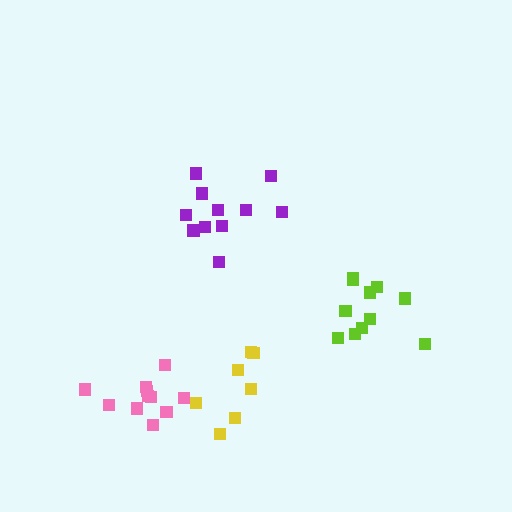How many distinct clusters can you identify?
There are 4 distinct clusters.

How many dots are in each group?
Group 1: 11 dots, Group 2: 11 dots, Group 3: 11 dots, Group 4: 7 dots (40 total).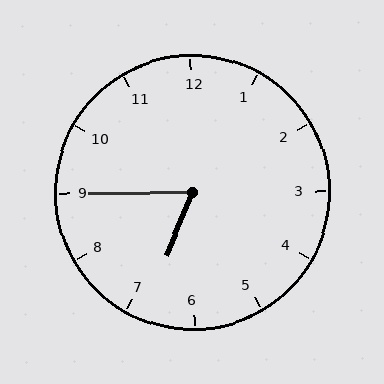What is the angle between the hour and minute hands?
Approximately 68 degrees.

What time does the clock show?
6:45.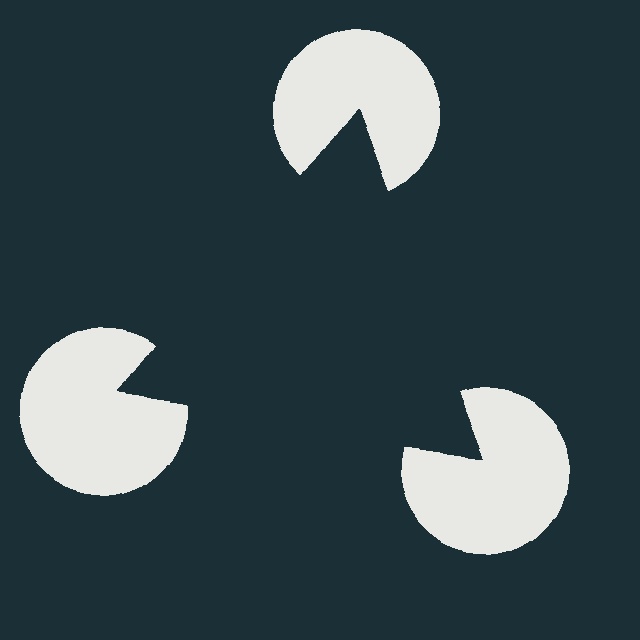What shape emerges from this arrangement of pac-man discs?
An illusory triangle — its edges are inferred from the aligned wedge cuts in the pac-man discs, not physically drawn.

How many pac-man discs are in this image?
There are 3 — one at each vertex of the illusory triangle.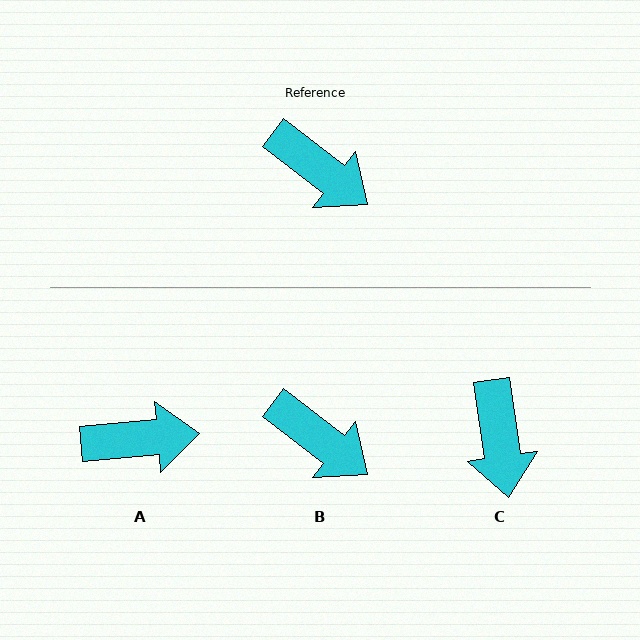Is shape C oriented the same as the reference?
No, it is off by about 45 degrees.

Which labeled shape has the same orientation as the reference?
B.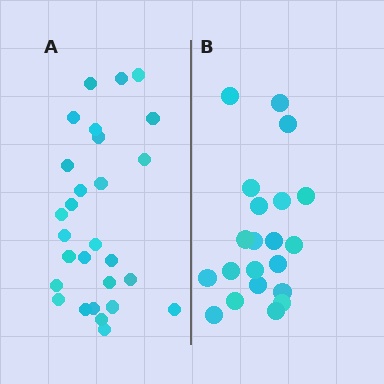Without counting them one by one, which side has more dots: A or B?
Region A (the left region) has more dots.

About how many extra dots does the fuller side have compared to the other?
Region A has roughly 8 or so more dots than region B.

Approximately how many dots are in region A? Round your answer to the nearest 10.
About 30 dots. (The exact count is 28, which rounds to 30.)